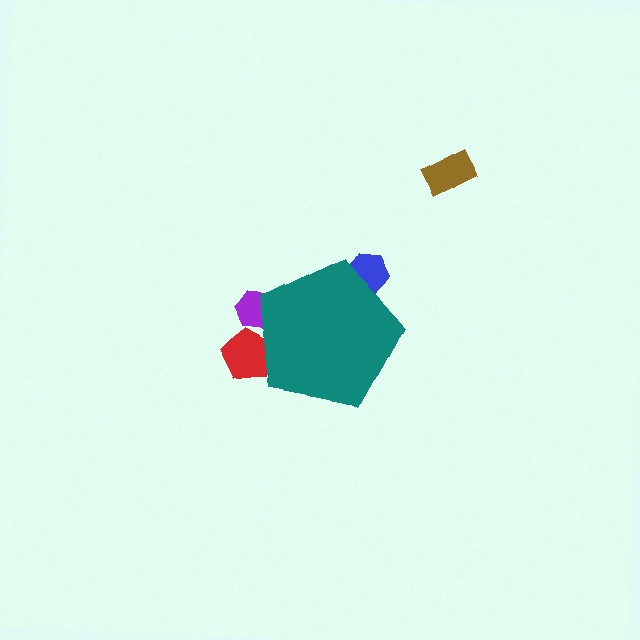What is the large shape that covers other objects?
A teal pentagon.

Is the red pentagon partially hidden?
Yes, the red pentagon is partially hidden behind the teal pentagon.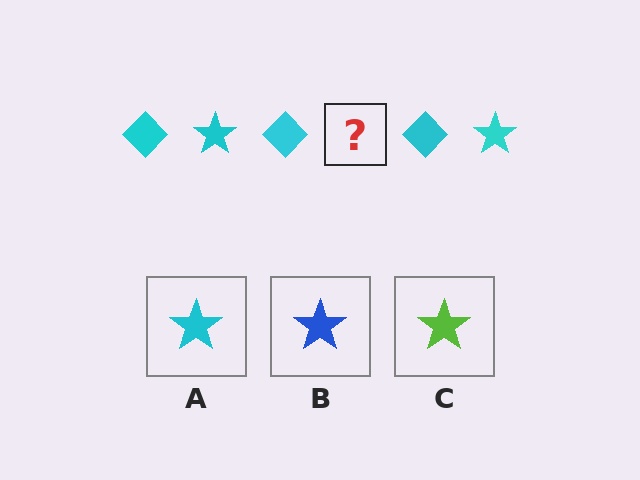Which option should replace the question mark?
Option A.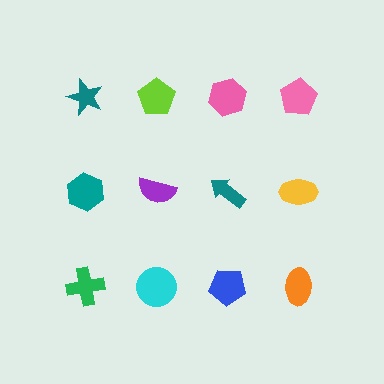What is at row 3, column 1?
A green cross.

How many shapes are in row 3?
4 shapes.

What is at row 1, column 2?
A lime pentagon.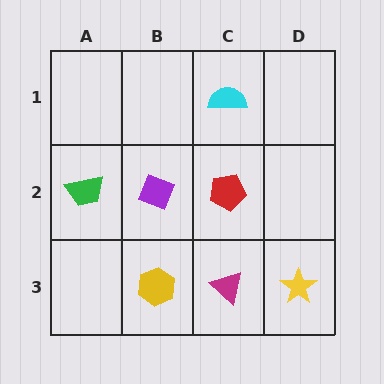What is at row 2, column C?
A red pentagon.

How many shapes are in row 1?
1 shape.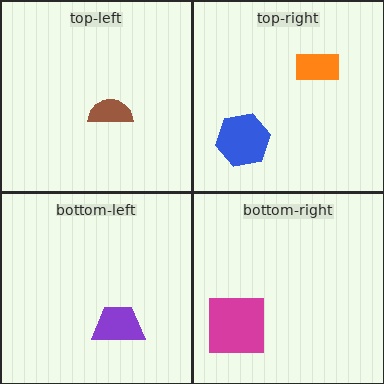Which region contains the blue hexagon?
The top-right region.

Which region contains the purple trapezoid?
The bottom-left region.